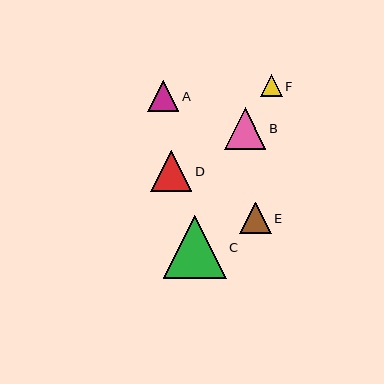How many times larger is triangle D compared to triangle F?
Triangle D is approximately 1.9 times the size of triangle F.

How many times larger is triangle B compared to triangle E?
Triangle B is approximately 1.3 times the size of triangle E.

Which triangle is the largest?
Triangle C is the largest with a size of approximately 63 pixels.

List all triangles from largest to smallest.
From largest to smallest: C, B, D, A, E, F.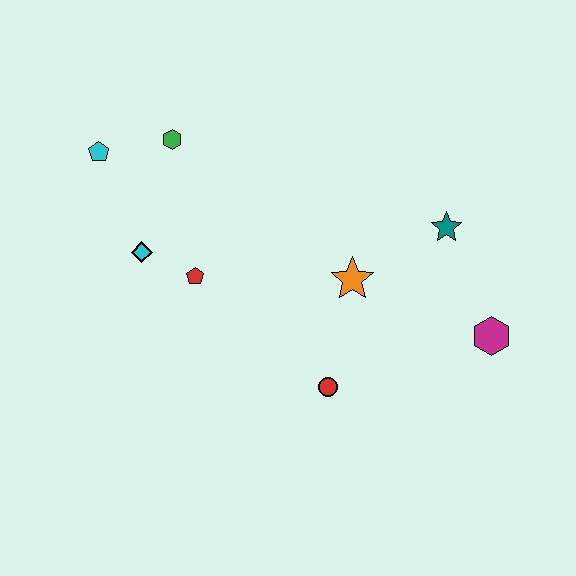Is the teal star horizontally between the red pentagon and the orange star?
No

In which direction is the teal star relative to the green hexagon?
The teal star is to the right of the green hexagon.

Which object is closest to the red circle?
The orange star is closest to the red circle.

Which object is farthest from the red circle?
The cyan pentagon is farthest from the red circle.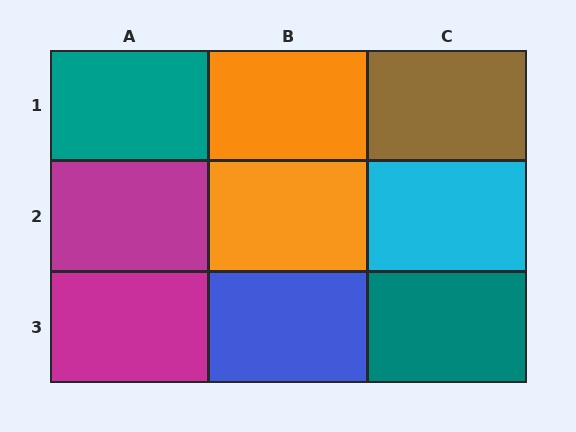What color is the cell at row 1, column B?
Orange.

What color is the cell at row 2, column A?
Magenta.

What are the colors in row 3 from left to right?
Magenta, blue, teal.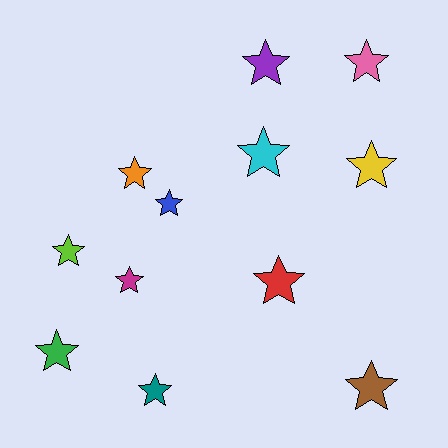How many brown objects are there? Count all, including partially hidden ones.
There is 1 brown object.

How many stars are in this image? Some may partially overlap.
There are 12 stars.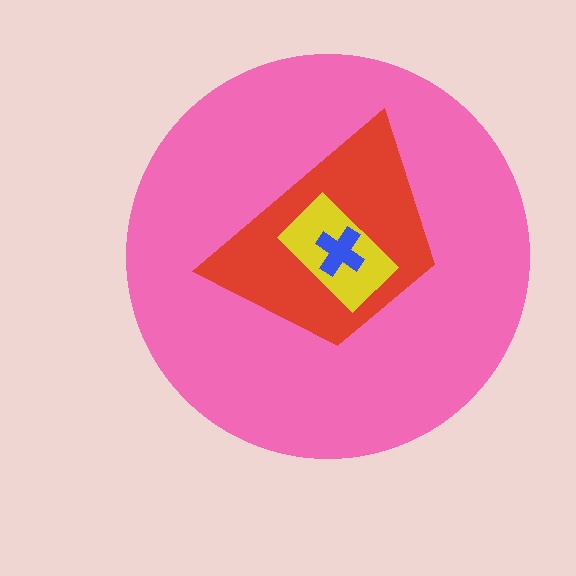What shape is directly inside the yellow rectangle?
The blue cross.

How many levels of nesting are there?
4.